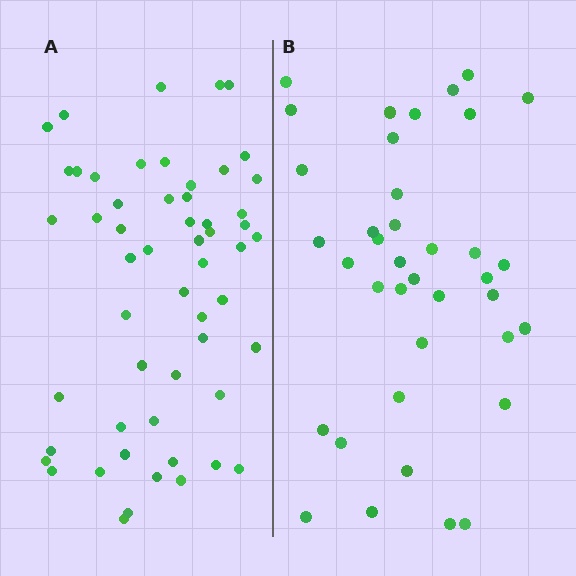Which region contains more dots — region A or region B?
Region A (the left region) has more dots.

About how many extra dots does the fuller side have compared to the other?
Region A has approximately 15 more dots than region B.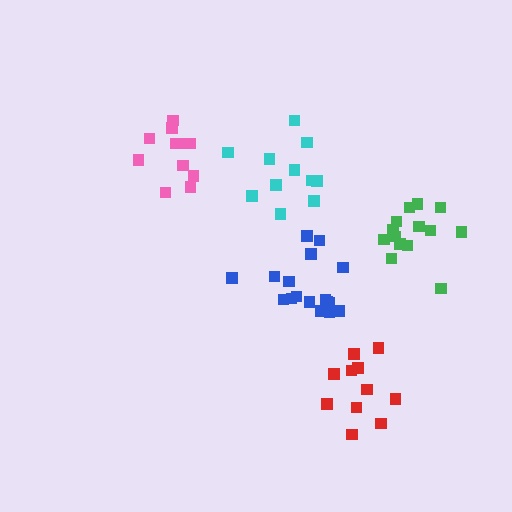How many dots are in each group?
Group 1: 11 dots, Group 2: 12 dots, Group 3: 15 dots, Group 4: 17 dots, Group 5: 11 dots (66 total).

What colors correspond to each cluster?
The clusters are colored: red, pink, green, blue, cyan.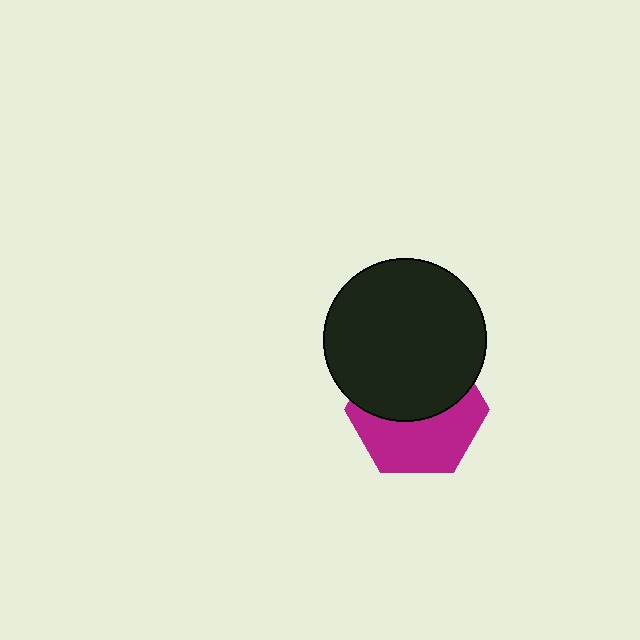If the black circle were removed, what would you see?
You would see the complete magenta hexagon.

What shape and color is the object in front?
The object in front is a black circle.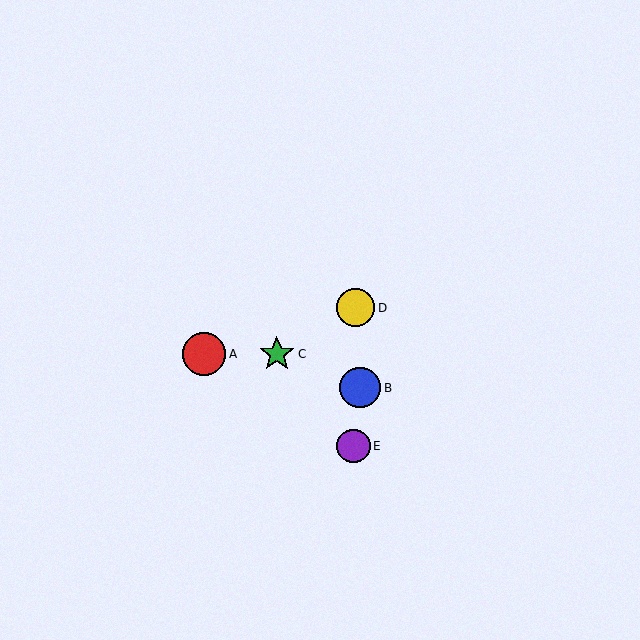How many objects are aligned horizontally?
2 objects (A, C) are aligned horizontally.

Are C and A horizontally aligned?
Yes, both are at y≈354.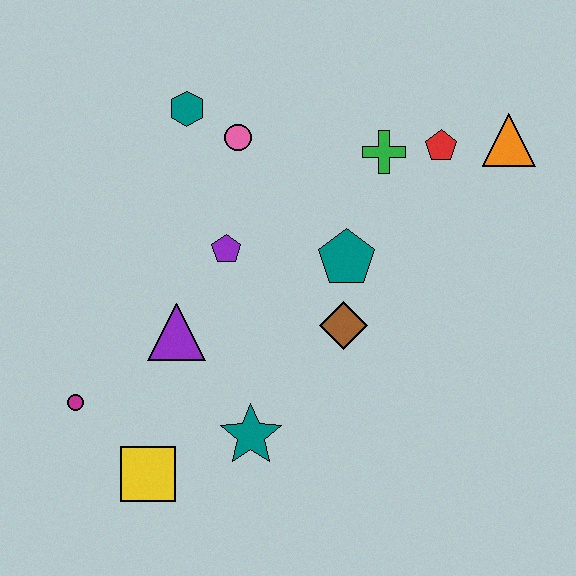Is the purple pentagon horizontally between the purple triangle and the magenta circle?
No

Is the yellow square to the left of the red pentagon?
Yes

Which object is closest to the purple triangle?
The purple pentagon is closest to the purple triangle.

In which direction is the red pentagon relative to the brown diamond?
The red pentagon is above the brown diamond.